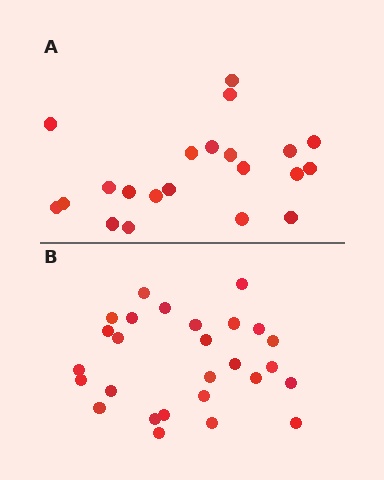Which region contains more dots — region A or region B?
Region B (the bottom region) has more dots.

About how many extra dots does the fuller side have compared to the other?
Region B has about 6 more dots than region A.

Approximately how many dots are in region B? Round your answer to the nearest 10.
About 30 dots. (The exact count is 27, which rounds to 30.)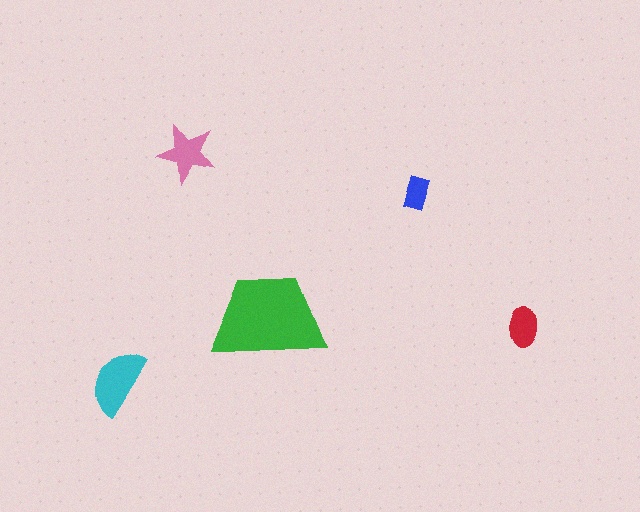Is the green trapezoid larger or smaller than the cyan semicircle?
Larger.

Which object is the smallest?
The blue rectangle.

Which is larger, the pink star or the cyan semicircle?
The cyan semicircle.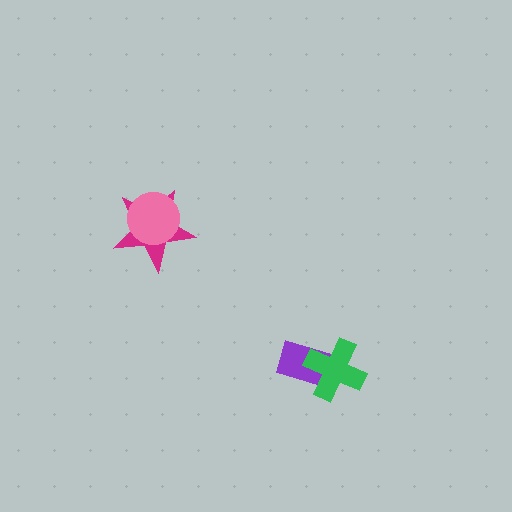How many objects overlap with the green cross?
1 object overlaps with the green cross.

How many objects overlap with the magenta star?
1 object overlaps with the magenta star.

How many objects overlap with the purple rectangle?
1 object overlaps with the purple rectangle.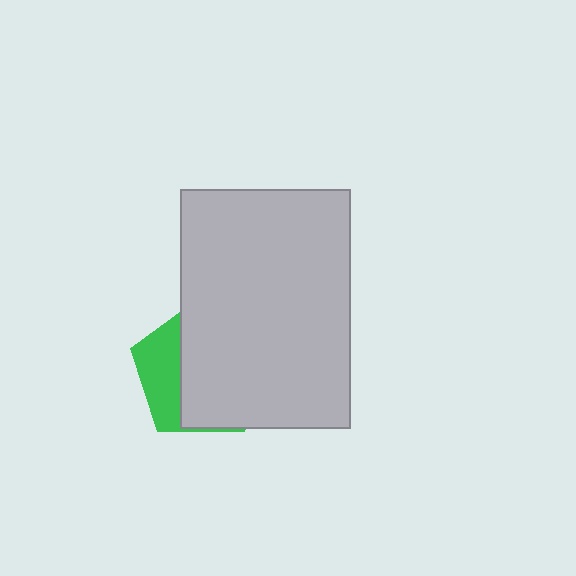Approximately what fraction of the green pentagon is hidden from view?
Roughly 70% of the green pentagon is hidden behind the light gray rectangle.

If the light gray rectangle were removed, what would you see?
You would see the complete green pentagon.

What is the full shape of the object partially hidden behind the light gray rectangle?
The partially hidden object is a green pentagon.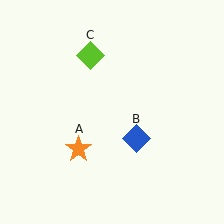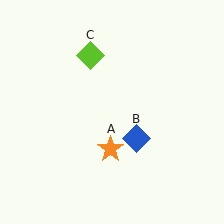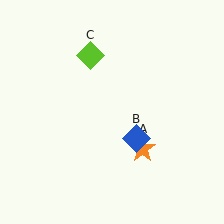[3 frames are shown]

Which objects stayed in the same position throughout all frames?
Blue diamond (object B) and lime diamond (object C) remained stationary.